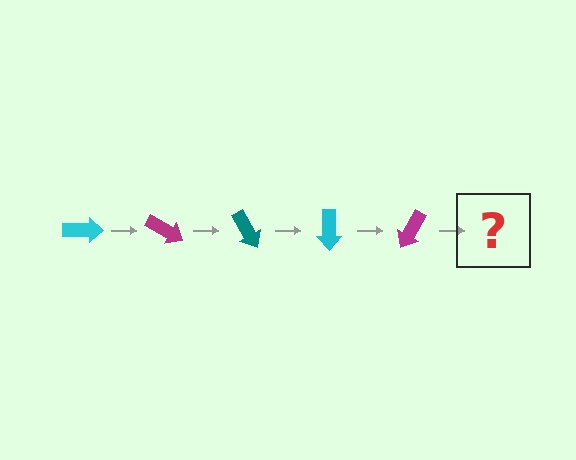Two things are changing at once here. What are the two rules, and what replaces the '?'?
The two rules are that it rotates 30 degrees each step and the color cycles through cyan, magenta, and teal. The '?' should be a teal arrow, rotated 150 degrees from the start.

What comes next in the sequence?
The next element should be a teal arrow, rotated 150 degrees from the start.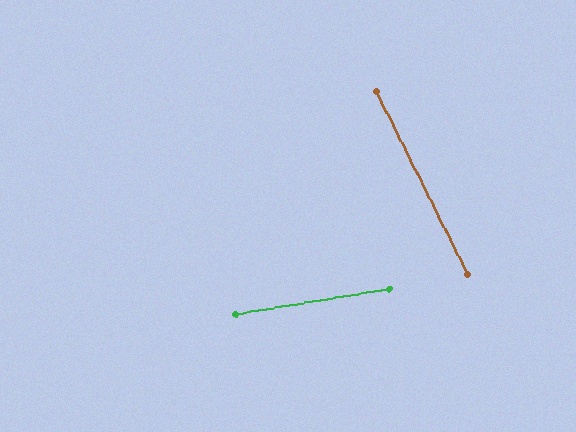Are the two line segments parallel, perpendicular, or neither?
Neither parallel nor perpendicular — they differ by about 73°.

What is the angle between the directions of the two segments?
Approximately 73 degrees.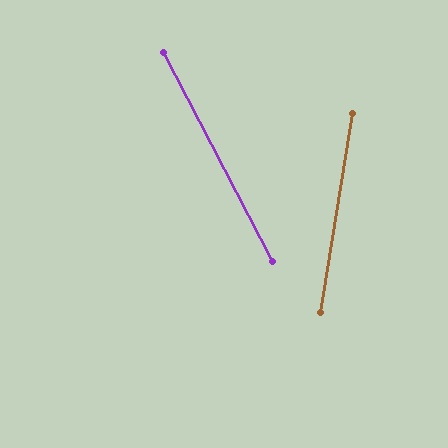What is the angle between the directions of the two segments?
Approximately 36 degrees.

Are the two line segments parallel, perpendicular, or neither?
Neither parallel nor perpendicular — they differ by about 36°.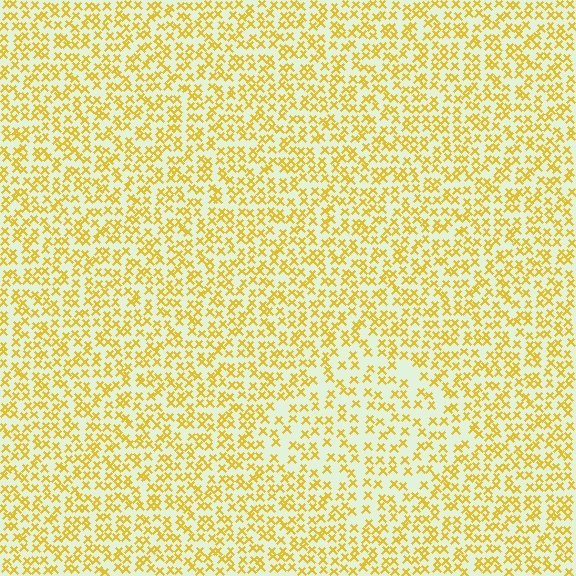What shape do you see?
I see a diamond.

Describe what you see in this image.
The image contains small yellow elements arranged at two different densities. A diamond-shaped region is visible where the elements are less densely packed than the surrounding area.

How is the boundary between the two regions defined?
The boundary is defined by a change in element density (approximately 1.6x ratio). All elements are the same color, size, and shape.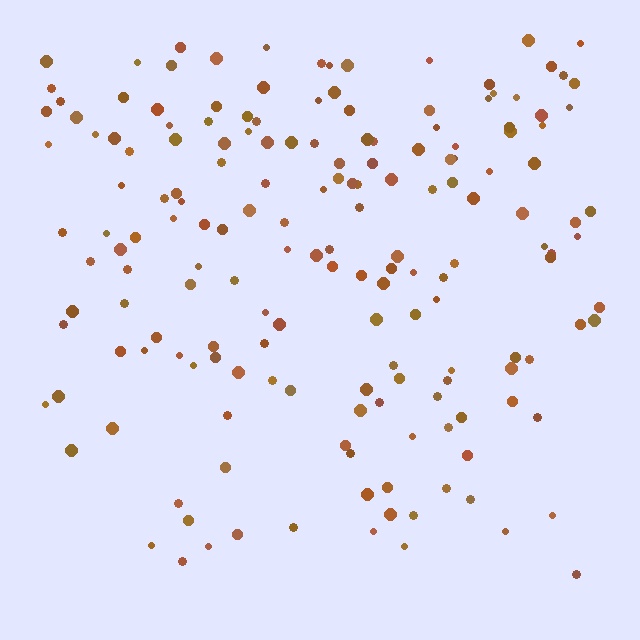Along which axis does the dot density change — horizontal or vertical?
Vertical.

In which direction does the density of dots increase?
From bottom to top, with the top side densest.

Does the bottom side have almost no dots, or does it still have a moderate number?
Still a moderate number, just noticeably fewer than the top.